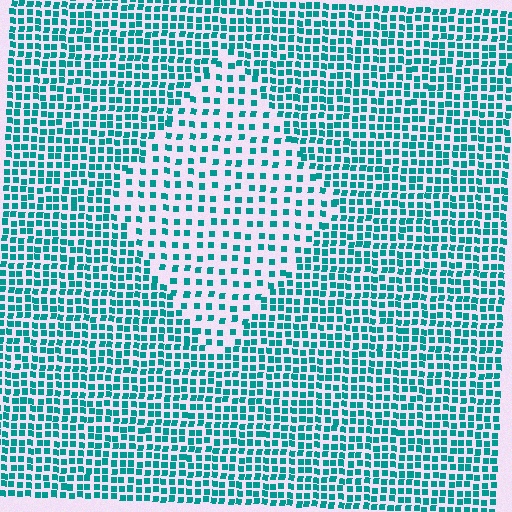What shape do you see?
I see a diamond.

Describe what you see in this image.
The image contains small teal elements arranged at two different densities. A diamond-shaped region is visible where the elements are less densely packed than the surrounding area.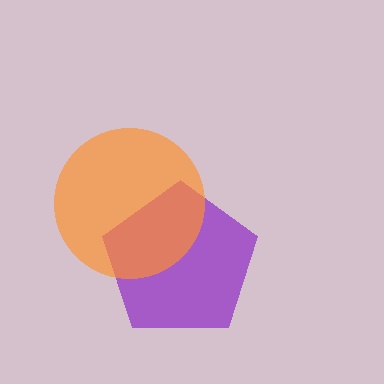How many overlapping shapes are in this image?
There are 2 overlapping shapes in the image.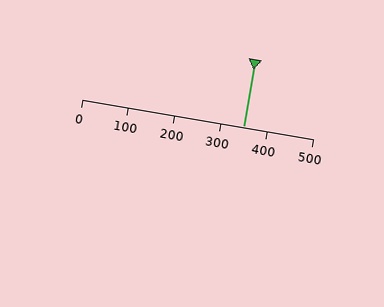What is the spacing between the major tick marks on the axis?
The major ticks are spaced 100 apart.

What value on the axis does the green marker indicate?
The marker indicates approximately 350.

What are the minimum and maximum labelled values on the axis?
The axis runs from 0 to 500.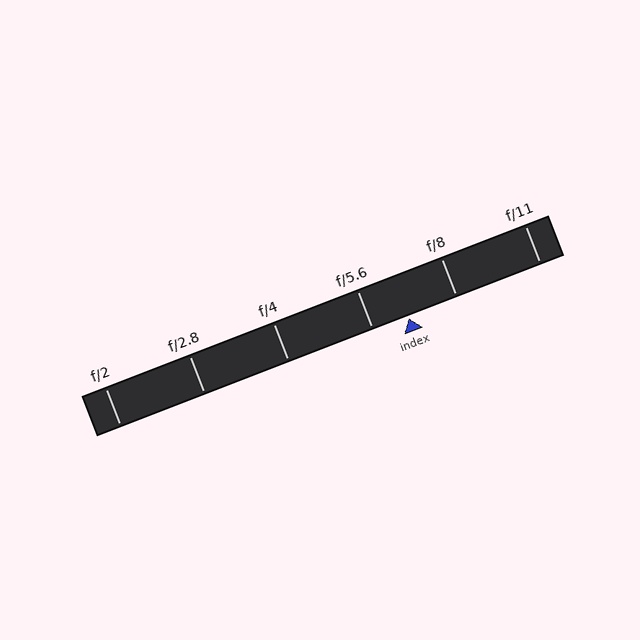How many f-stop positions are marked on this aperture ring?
There are 6 f-stop positions marked.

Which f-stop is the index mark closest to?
The index mark is closest to f/5.6.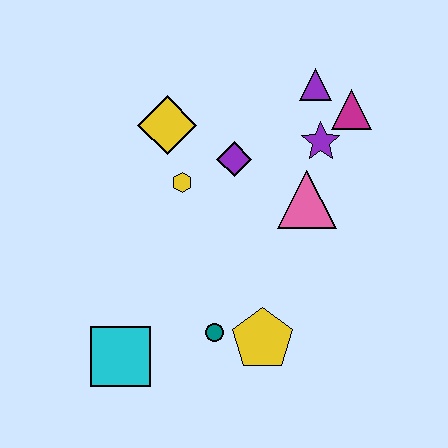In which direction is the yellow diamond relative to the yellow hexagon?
The yellow diamond is above the yellow hexagon.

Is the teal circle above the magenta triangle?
No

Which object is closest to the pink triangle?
The purple star is closest to the pink triangle.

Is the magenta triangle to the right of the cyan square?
Yes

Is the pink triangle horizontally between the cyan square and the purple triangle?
Yes